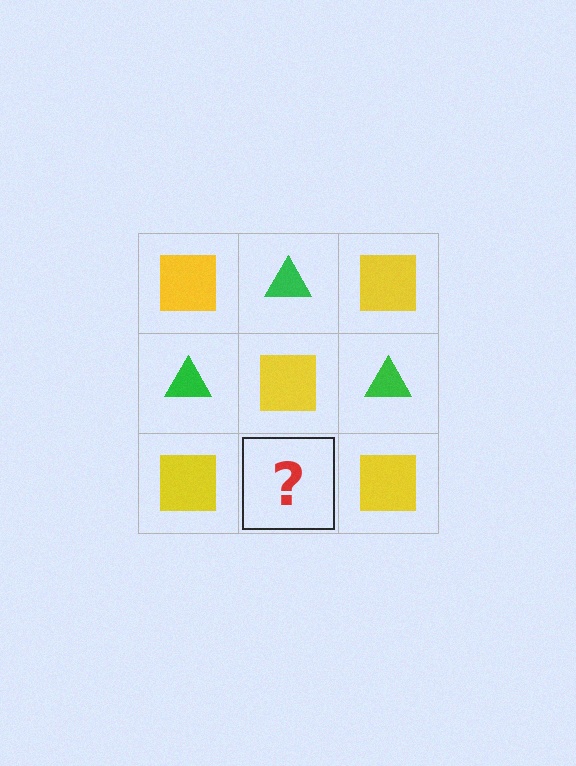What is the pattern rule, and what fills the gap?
The rule is that it alternates yellow square and green triangle in a checkerboard pattern. The gap should be filled with a green triangle.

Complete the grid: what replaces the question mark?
The question mark should be replaced with a green triangle.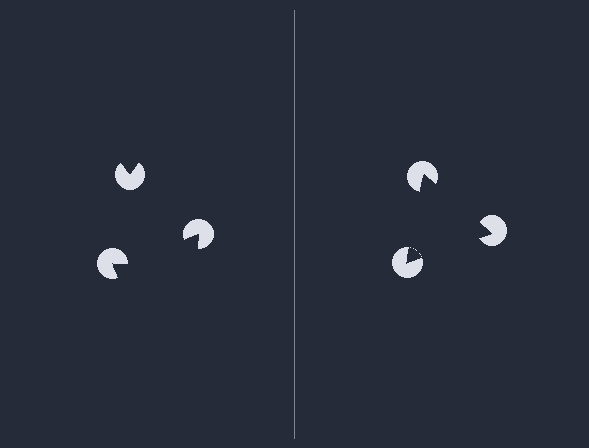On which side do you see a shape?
An illusory triangle appears on the right side. On the left side the wedge cuts are rotated, so no coherent shape forms.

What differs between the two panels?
The pac-man discs are positioned identically on both sides; only the wedge orientations differ. On the right they align to a triangle; on the left they are misaligned.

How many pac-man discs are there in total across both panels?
6 — 3 on each side.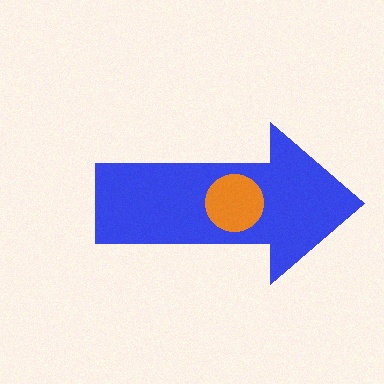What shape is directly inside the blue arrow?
The orange circle.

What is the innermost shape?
The orange circle.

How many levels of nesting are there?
2.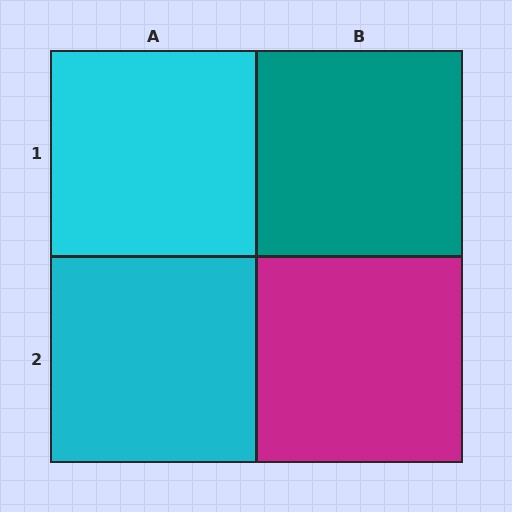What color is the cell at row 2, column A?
Cyan.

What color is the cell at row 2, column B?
Magenta.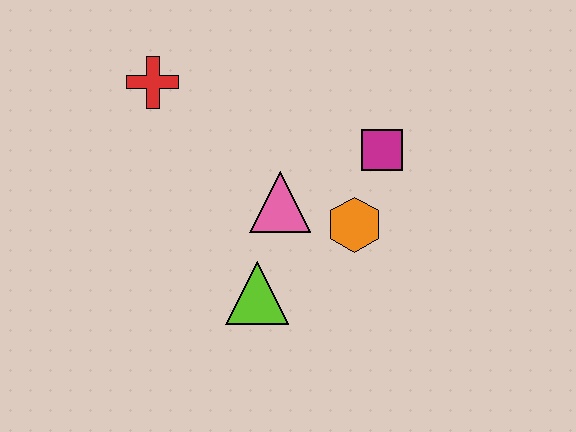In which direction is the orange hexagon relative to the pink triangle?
The orange hexagon is to the right of the pink triangle.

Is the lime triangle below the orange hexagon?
Yes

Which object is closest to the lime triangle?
The pink triangle is closest to the lime triangle.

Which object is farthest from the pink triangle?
The red cross is farthest from the pink triangle.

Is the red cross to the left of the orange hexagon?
Yes